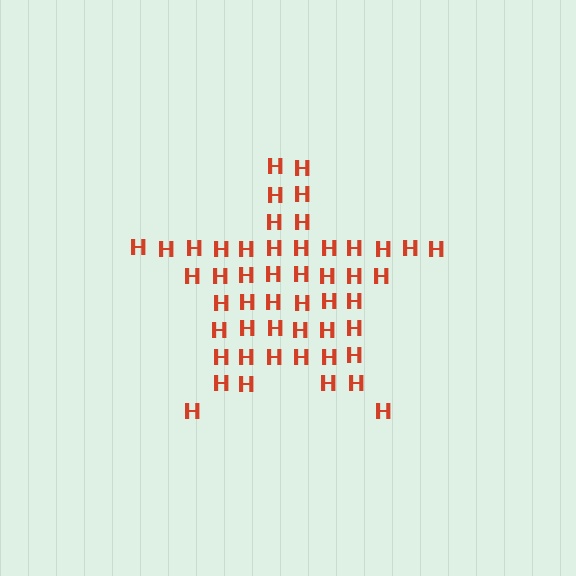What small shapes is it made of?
It is made of small letter H's.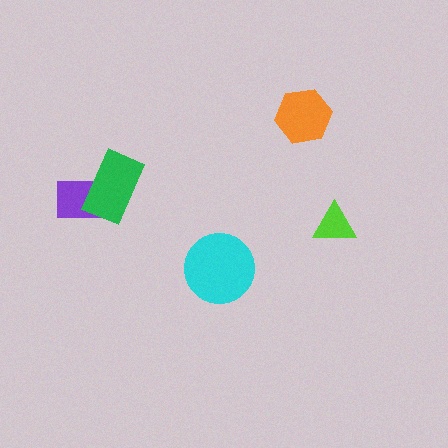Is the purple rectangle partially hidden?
Yes, it is partially covered by another shape.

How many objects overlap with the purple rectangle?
1 object overlaps with the purple rectangle.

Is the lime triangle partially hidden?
No, no other shape covers it.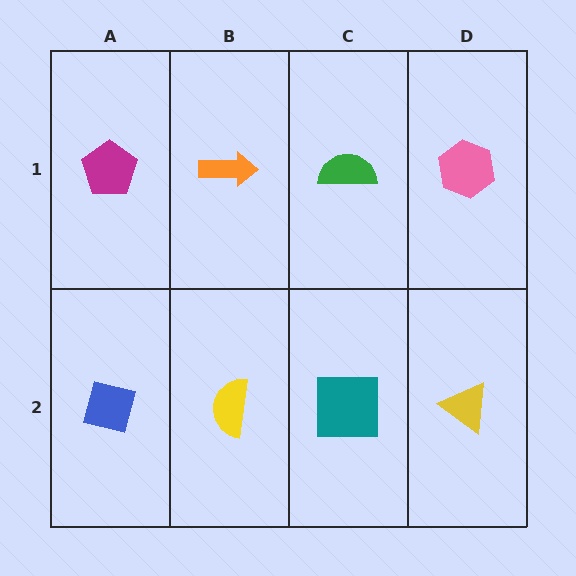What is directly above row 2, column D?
A pink hexagon.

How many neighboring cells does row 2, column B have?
3.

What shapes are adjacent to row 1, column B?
A yellow semicircle (row 2, column B), a magenta pentagon (row 1, column A), a green semicircle (row 1, column C).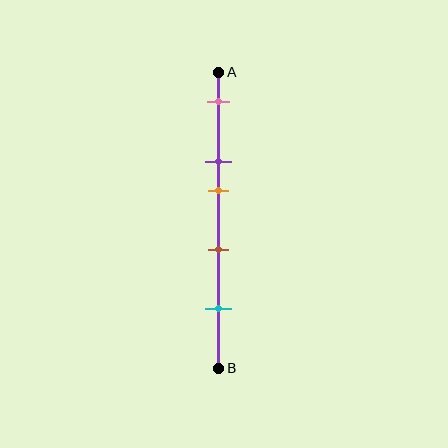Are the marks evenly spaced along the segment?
No, the marks are not evenly spaced.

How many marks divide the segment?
There are 5 marks dividing the segment.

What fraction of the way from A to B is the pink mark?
The pink mark is approximately 10% (0.1) of the way from A to B.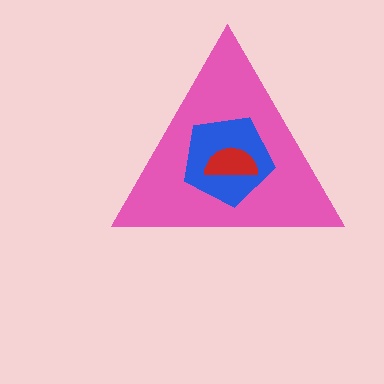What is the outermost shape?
The pink triangle.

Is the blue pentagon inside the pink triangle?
Yes.